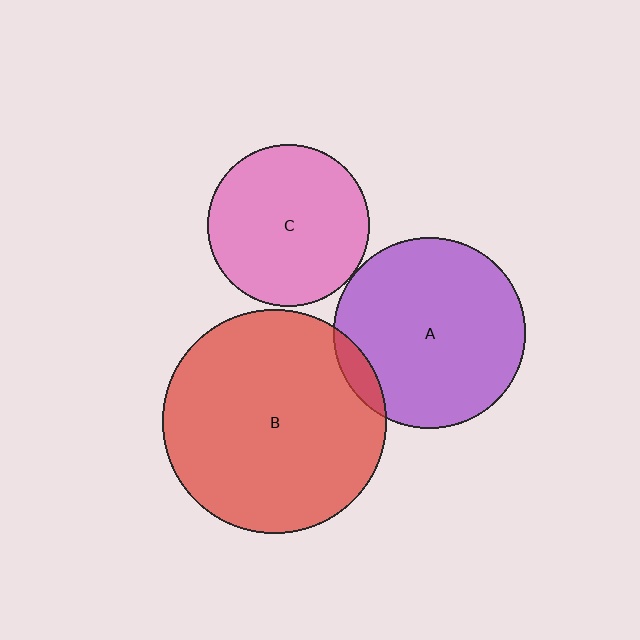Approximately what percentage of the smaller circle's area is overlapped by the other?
Approximately 5%.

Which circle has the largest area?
Circle B (red).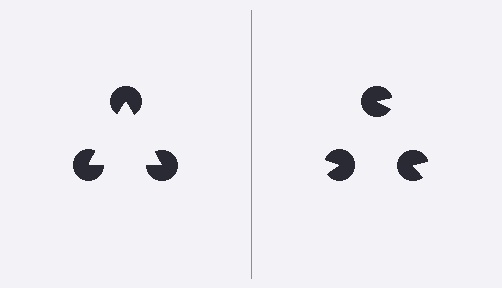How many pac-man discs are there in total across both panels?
6 — 3 on each side.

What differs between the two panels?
The pac-man discs are positioned identically on both sides; only the wedge orientations differ. On the left they align to a triangle; on the right they are misaligned.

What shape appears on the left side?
An illusory triangle.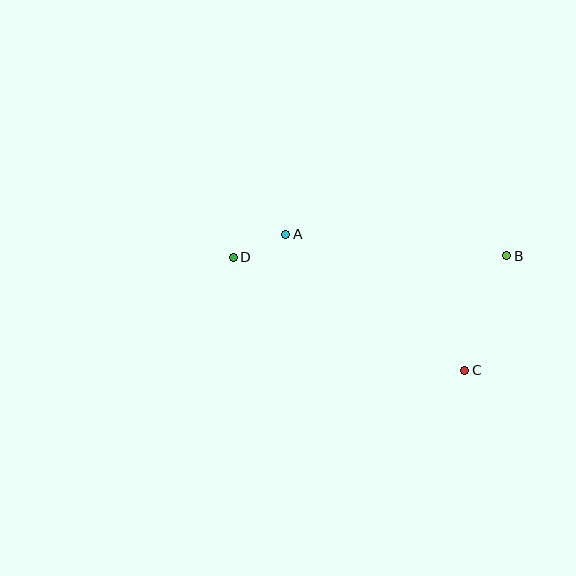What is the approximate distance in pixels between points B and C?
The distance between B and C is approximately 122 pixels.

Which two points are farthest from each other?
Points B and D are farthest from each other.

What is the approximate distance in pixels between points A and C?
The distance between A and C is approximately 225 pixels.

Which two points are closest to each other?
Points A and D are closest to each other.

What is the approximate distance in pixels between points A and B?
The distance between A and B is approximately 222 pixels.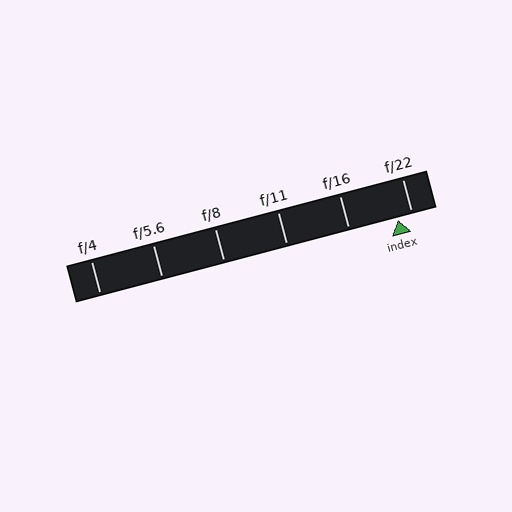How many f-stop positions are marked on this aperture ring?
There are 6 f-stop positions marked.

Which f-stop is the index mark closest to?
The index mark is closest to f/22.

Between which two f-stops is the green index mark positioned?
The index mark is between f/16 and f/22.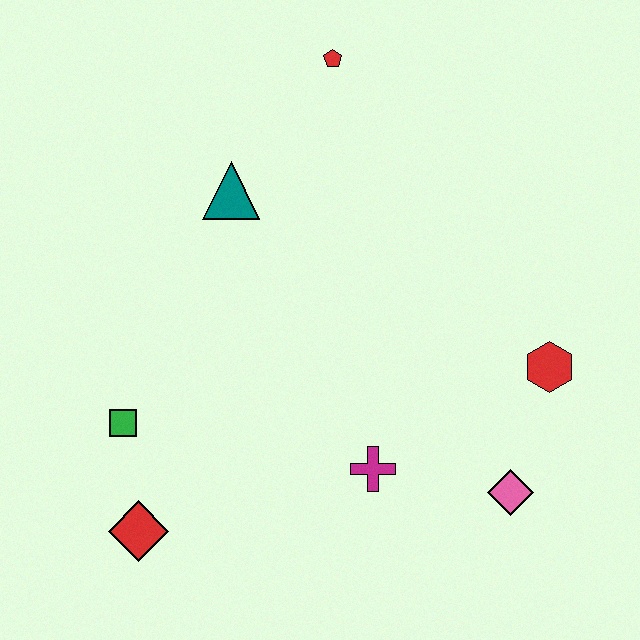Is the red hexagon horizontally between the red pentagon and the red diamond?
No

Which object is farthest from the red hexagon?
The red diamond is farthest from the red hexagon.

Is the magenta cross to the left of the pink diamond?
Yes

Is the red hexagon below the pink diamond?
No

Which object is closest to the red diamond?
The green square is closest to the red diamond.